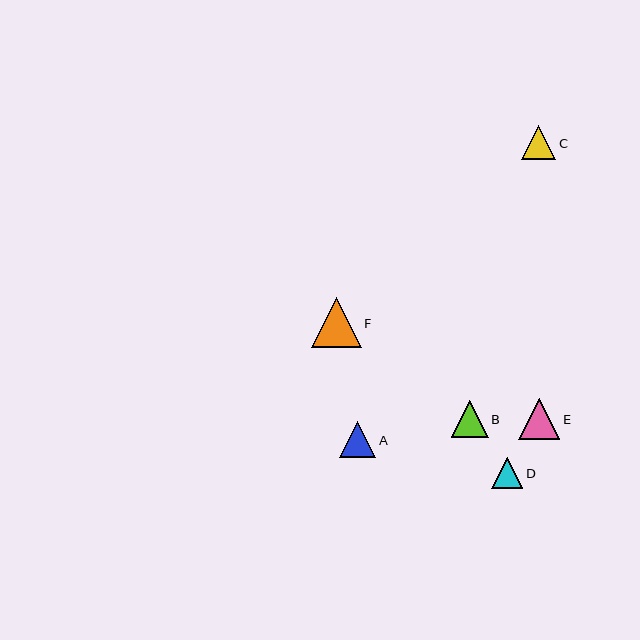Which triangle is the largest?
Triangle F is the largest with a size of approximately 50 pixels.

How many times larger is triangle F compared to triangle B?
Triangle F is approximately 1.4 times the size of triangle B.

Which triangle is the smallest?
Triangle D is the smallest with a size of approximately 31 pixels.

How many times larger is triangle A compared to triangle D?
Triangle A is approximately 1.2 times the size of triangle D.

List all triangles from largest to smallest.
From largest to smallest: F, E, B, A, C, D.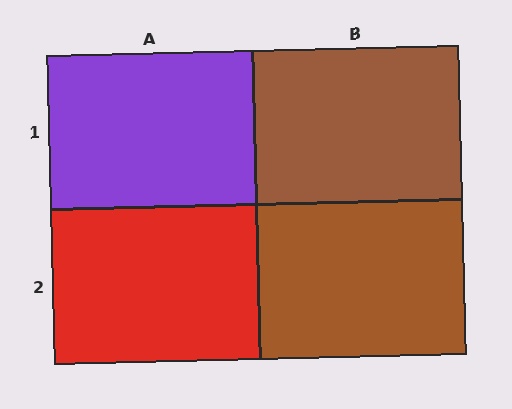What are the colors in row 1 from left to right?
Purple, brown.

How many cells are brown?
2 cells are brown.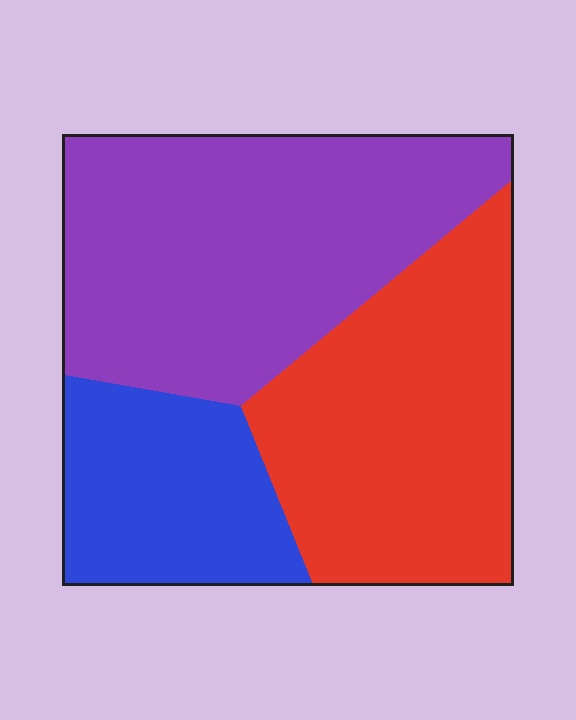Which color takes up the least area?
Blue, at roughly 20%.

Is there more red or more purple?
Purple.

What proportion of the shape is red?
Red covers 36% of the shape.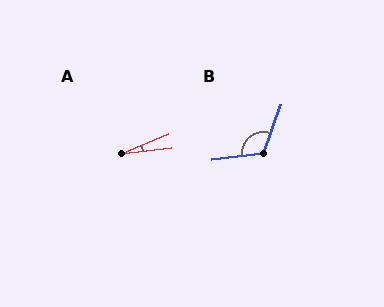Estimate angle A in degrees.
Approximately 16 degrees.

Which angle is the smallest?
A, at approximately 16 degrees.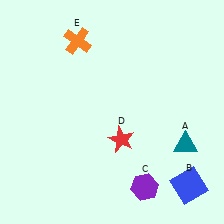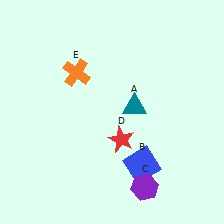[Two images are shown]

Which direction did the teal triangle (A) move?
The teal triangle (A) moved left.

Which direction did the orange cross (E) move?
The orange cross (E) moved down.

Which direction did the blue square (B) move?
The blue square (B) moved left.